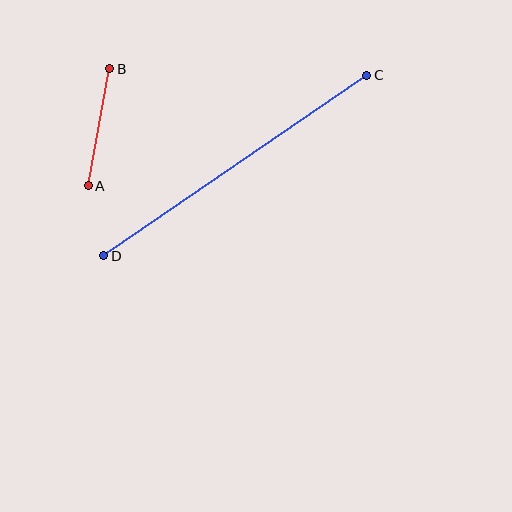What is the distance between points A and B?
The distance is approximately 119 pixels.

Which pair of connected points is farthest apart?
Points C and D are farthest apart.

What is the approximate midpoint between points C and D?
The midpoint is at approximately (235, 165) pixels.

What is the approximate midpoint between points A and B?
The midpoint is at approximately (99, 127) pixels.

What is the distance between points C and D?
The distance is approximately 319 pixels.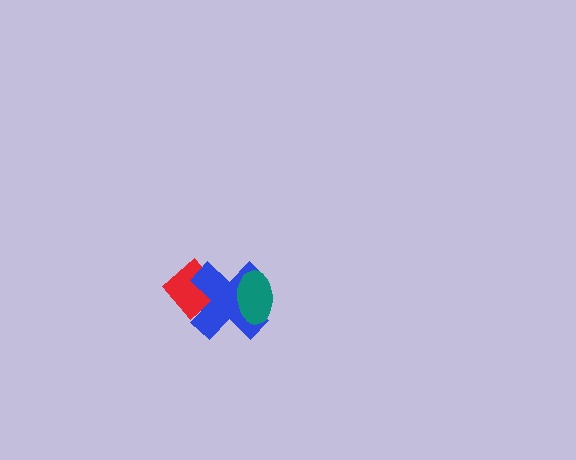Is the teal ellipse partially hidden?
No, no other shape covers it.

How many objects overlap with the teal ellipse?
1 object overlaps with the teal ellipse.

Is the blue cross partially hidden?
Yes, it is partially covered by another shape.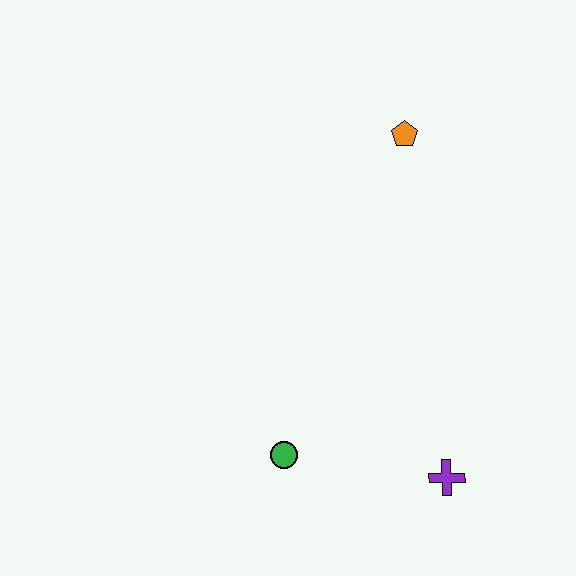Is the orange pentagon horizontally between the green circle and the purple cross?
Yes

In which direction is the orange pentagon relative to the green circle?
The orange pentagon is above the green circle.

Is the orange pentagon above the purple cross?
Yes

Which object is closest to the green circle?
The purple cross is closest to the green circle.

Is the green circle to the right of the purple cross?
No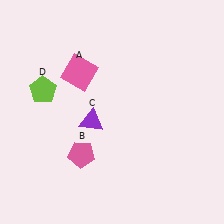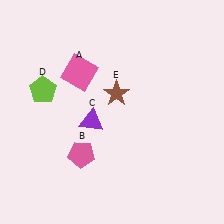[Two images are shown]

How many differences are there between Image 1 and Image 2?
There is 1 difference between the two images.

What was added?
A brown star (E) was added in Image 2.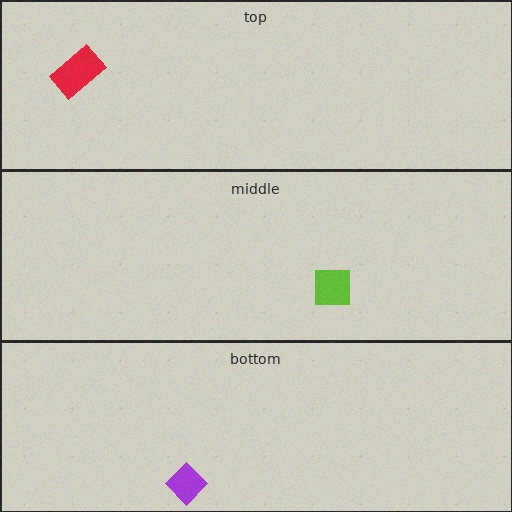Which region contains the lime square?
The middle region.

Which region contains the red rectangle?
The top region.